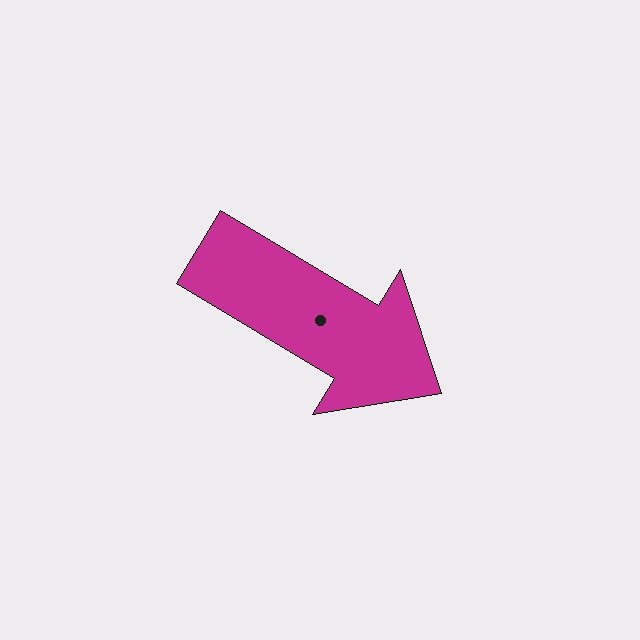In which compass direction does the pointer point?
Southeast.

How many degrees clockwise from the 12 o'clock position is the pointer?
Approximately 121 degrees.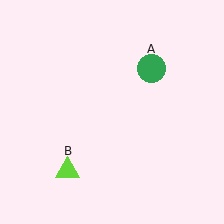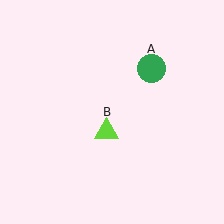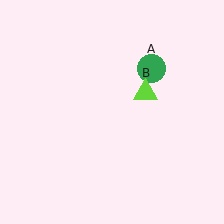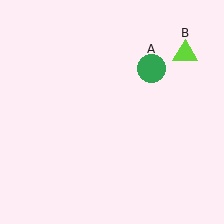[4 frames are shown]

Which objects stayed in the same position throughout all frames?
Green circle (object A) remained stationary.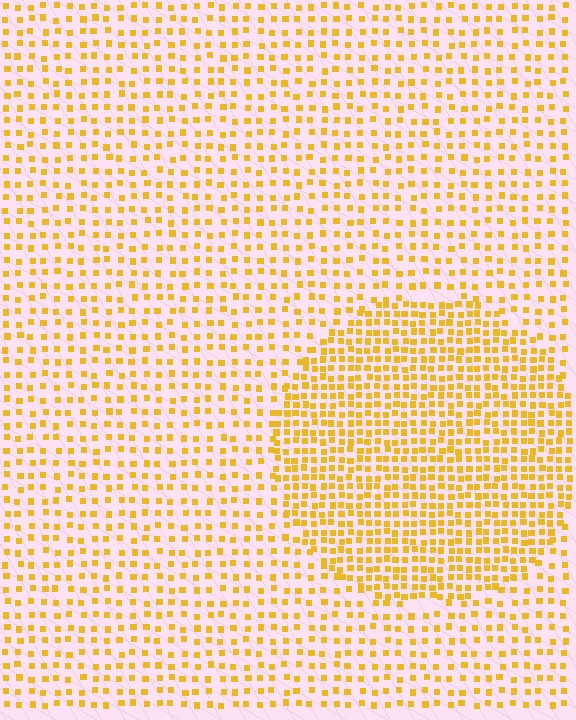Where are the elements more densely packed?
The elements are more densely packed inside the circle boundary.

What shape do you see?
I see a circle.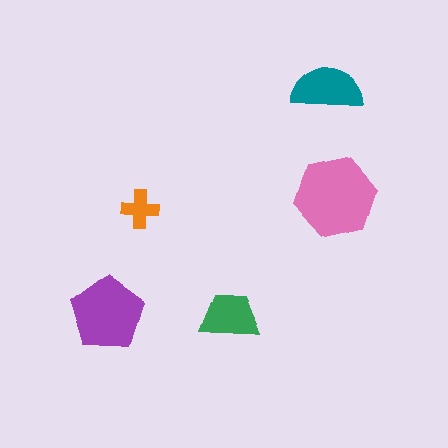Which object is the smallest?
The orange cross.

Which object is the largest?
The pink hexagon.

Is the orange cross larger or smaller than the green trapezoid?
Smaller.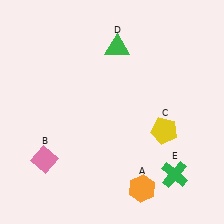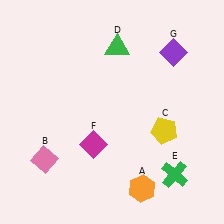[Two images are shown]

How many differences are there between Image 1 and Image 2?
There are 2 differences between the two images.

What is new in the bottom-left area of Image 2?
A magenta diamond (F) was added in the bottom-left area of Image 2.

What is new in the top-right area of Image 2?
A purple diamond (G) was added in the top-right area of Image 2.